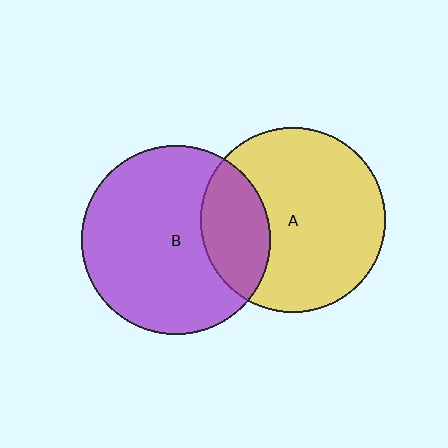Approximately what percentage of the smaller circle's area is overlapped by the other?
Approximately 25%.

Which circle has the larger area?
Circle B (purple).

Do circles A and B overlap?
Yes.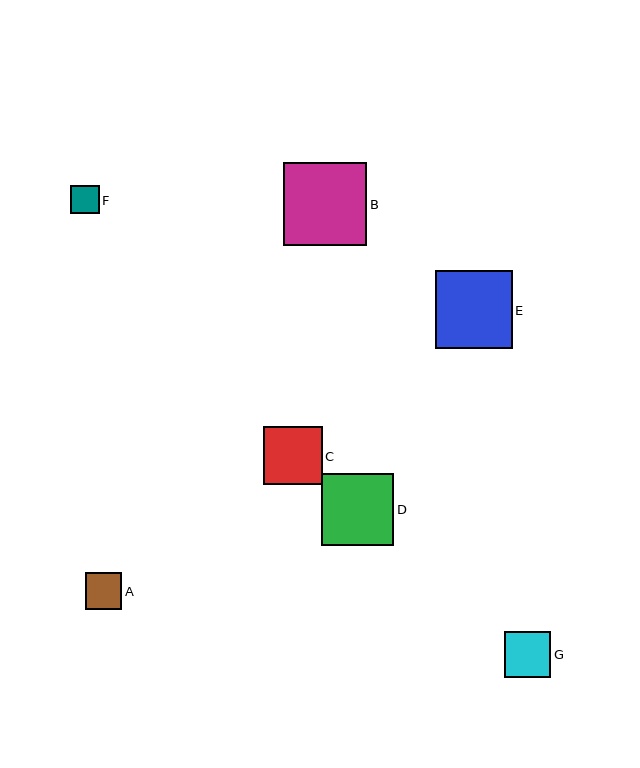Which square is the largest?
Square B is the largest with a size of approximately 83 pixels.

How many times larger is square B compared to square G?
Square B is approximately 1.8 times the size of square G.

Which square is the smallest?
Square F is the smallest with a size of approximately 29 pixels.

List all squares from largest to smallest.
From largest to smallest: B, E, D, C, G, A, F.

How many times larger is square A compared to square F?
Square A is approximately 1.3 times the size of square F.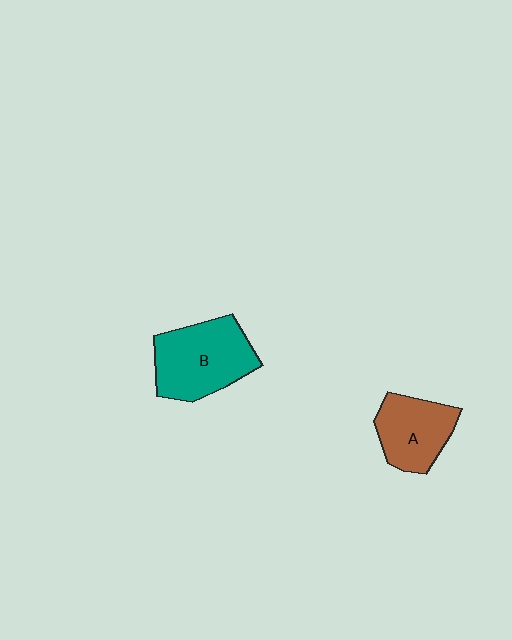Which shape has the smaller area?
Shape A (brown).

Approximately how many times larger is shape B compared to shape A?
Approximately 1.4 times.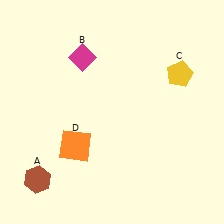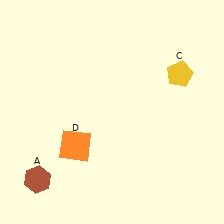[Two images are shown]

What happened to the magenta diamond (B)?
The magenta diamond (B) was removed in Image 2. It was in the top-left area of Image 1.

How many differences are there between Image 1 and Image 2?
There is 1 difference between the two images.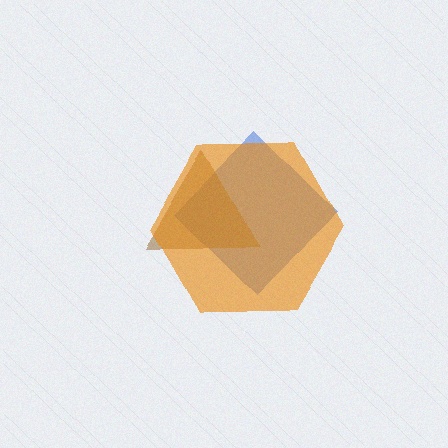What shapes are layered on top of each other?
The layered shapes are: a blue diamond, a brown triangle, an orange hexagon.